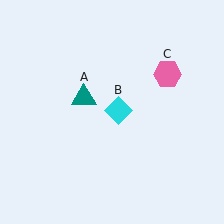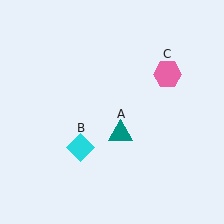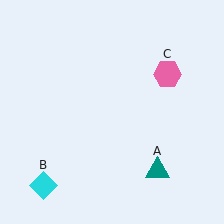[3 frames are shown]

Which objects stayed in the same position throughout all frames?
Pink hexagon (object C) remained stationary.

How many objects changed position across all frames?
2 objects changed position: teal triangle (object A), cyan diamond (object B).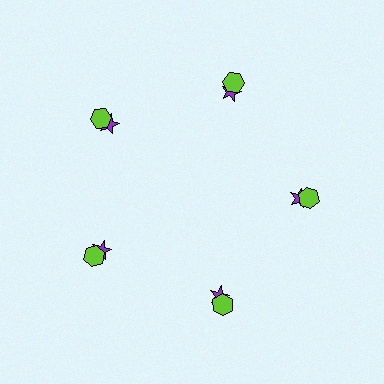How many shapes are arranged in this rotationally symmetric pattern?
There are 10 shapes, arranged in 5 groups of 2.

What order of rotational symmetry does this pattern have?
This pattern has 5-fold rotational symmetry.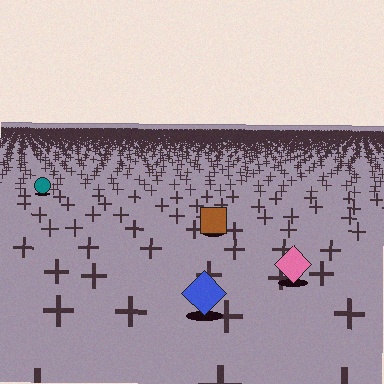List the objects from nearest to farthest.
From nearest to farthest: the blue diamond, the pink diamond, the brown square, the teal circle.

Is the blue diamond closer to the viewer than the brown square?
Yes. The blue diamond is closer — you can tell from the texture gradient: the ground texture is coarser near it.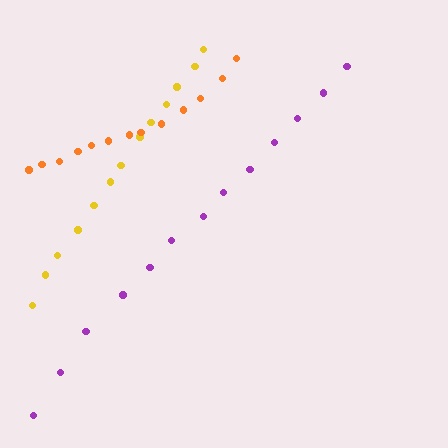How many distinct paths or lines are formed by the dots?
There are 3 distinct paths.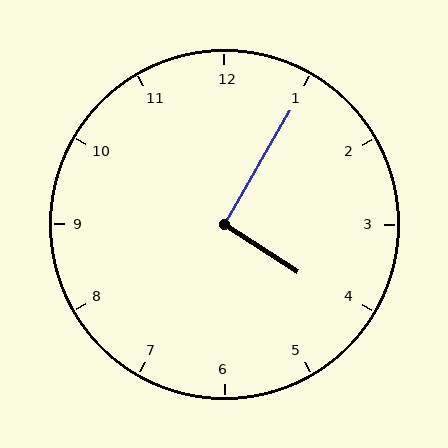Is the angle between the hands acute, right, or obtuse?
It is right.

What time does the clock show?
4:05.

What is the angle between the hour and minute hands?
Approximately 92 degrees.